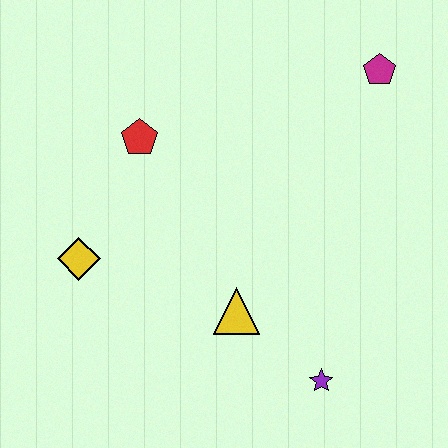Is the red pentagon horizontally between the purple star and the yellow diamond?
Yes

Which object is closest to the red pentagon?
The yellow diamond is closest to the red pentagon.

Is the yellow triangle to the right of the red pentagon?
Yes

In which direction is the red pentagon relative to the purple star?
The red pentagon is above the purple star.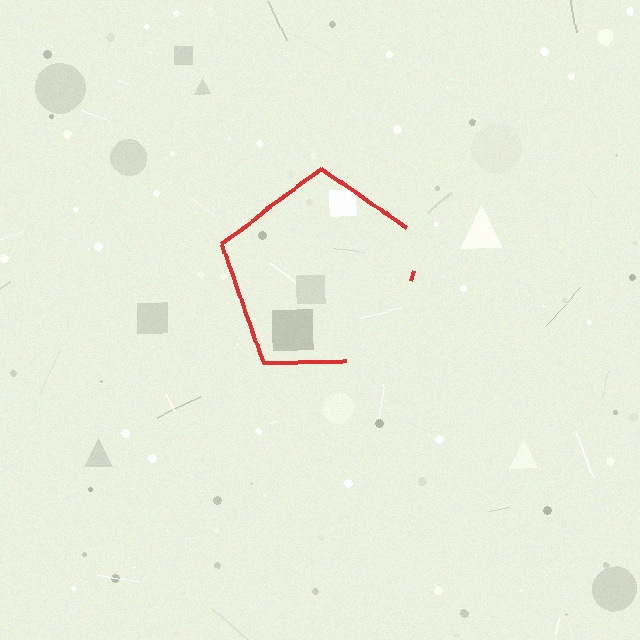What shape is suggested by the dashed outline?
The dashed outline suggests a pentagon.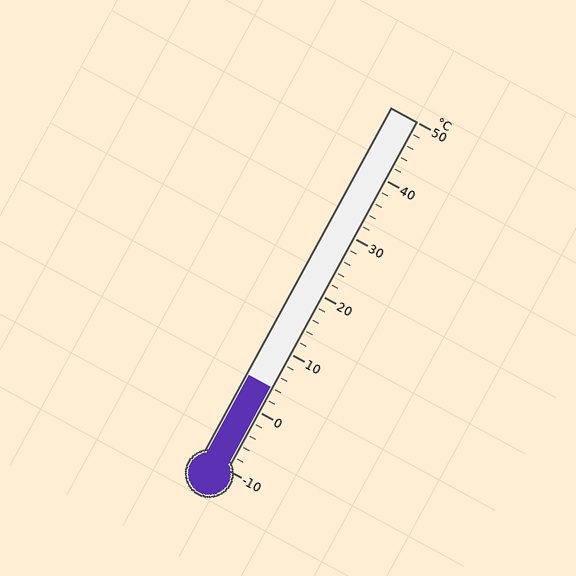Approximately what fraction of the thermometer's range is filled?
The thermometer is filled to approximately 25% of its range.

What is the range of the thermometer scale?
The thermometer scale ranges from -10°C to 50°C.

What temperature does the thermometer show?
The thermometer shows approximately 4°C.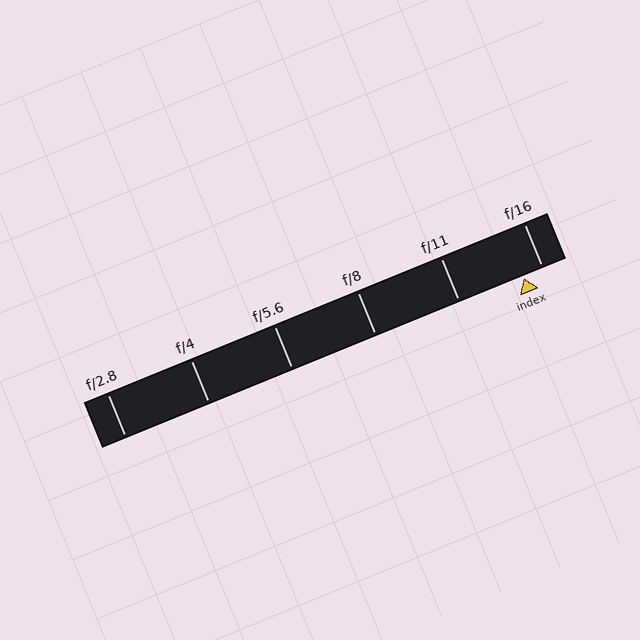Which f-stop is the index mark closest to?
The index mark is closest to f/16.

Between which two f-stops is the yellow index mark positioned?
The index mark is between f/11 and f/16.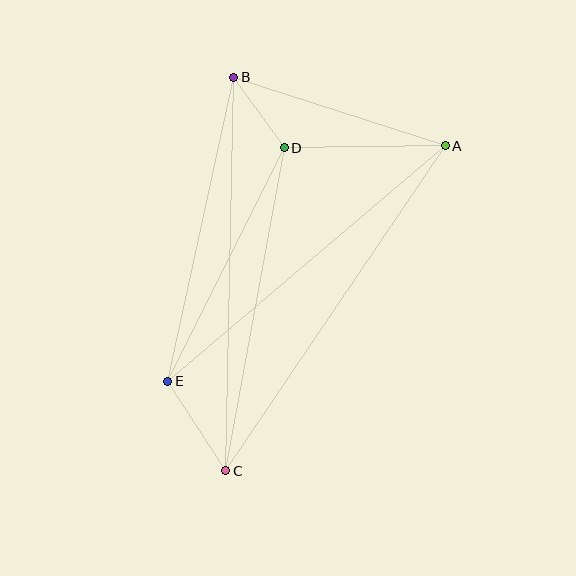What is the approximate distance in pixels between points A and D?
The distance between A and D is approximately 161 pixels.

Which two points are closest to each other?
Points B and D are closest to each other.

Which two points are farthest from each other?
Points B and C are farthest from each other.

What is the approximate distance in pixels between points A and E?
The distance between A and E is approximately 364 pixels.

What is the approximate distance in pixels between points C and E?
The distance between C and E is approximately 107 pixels.